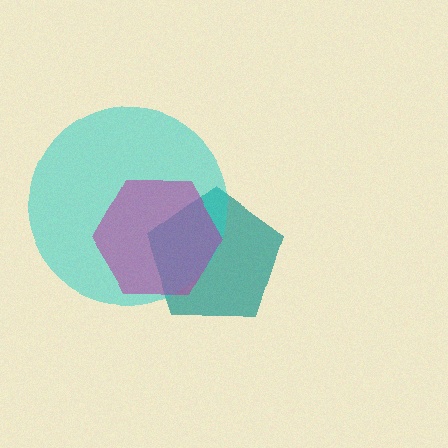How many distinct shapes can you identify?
There are 3 distinct shapes: a teal pentagon, a cyan circle, a magenta hexagon.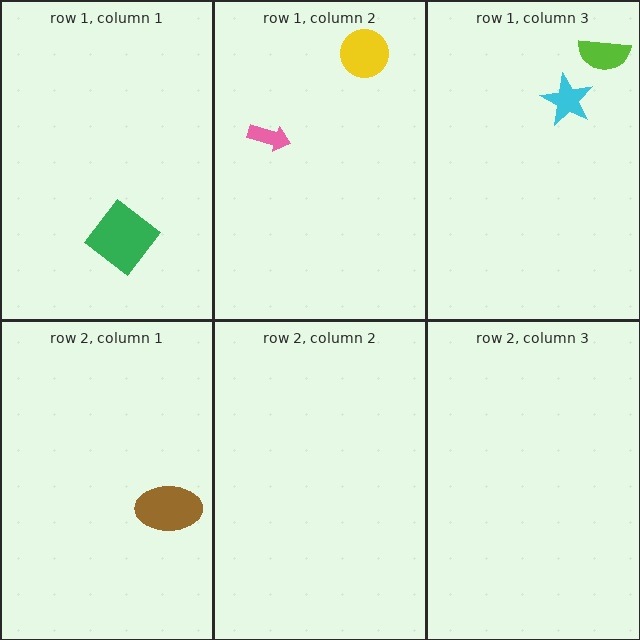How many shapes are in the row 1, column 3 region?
2.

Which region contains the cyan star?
The row 1, column 3 region.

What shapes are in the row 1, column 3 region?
The lime semicircle, the cyan star.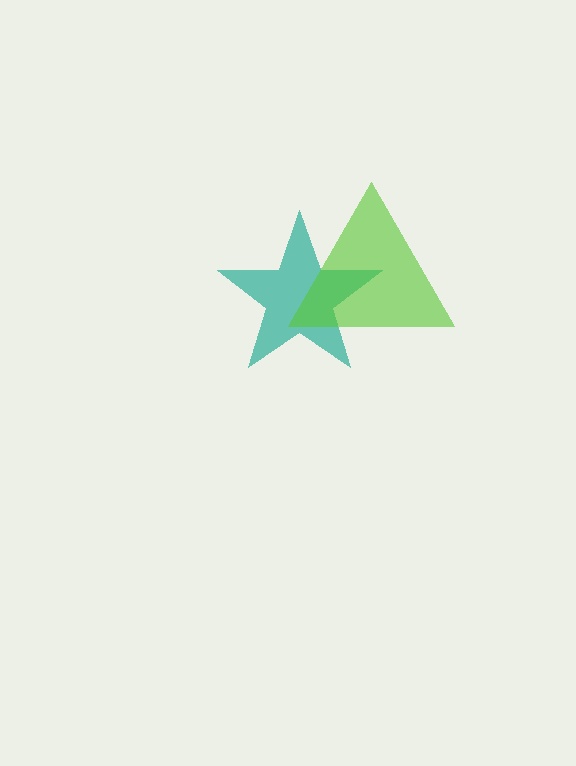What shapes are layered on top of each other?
The layered shapes are: a teal star, a lime triangle.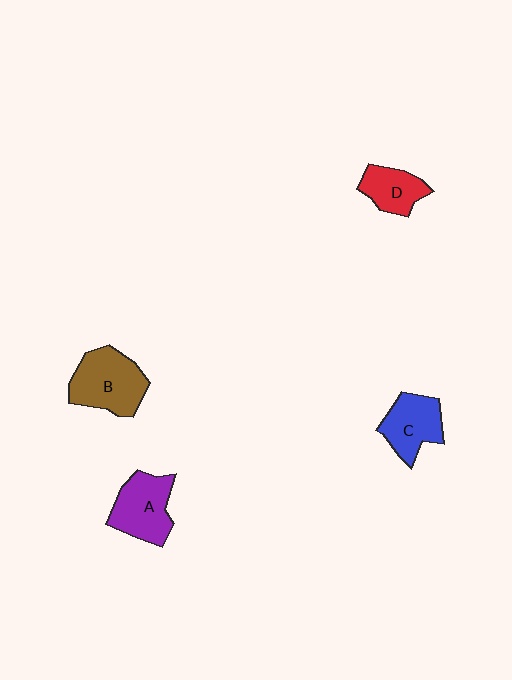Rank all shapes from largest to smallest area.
From largest to smallest: B (brown), A (purple), C (blue), D (red).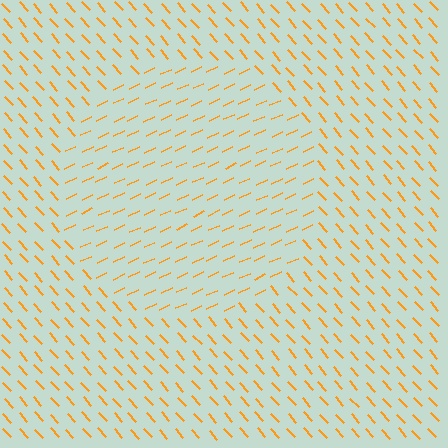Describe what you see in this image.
The image is filled with small orange line segments. A circle region in the image has lines oriented differently from the surrounding lines, creating a visible texture boundary.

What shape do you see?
I see a circle.